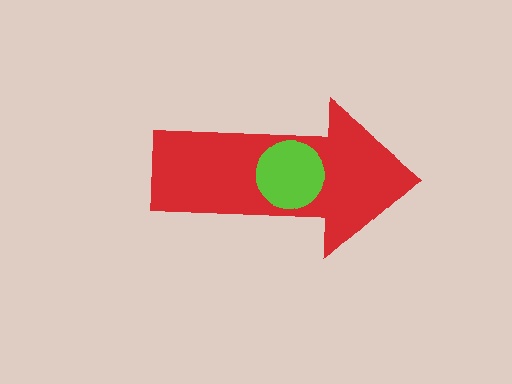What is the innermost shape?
The lime circle.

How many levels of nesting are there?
2.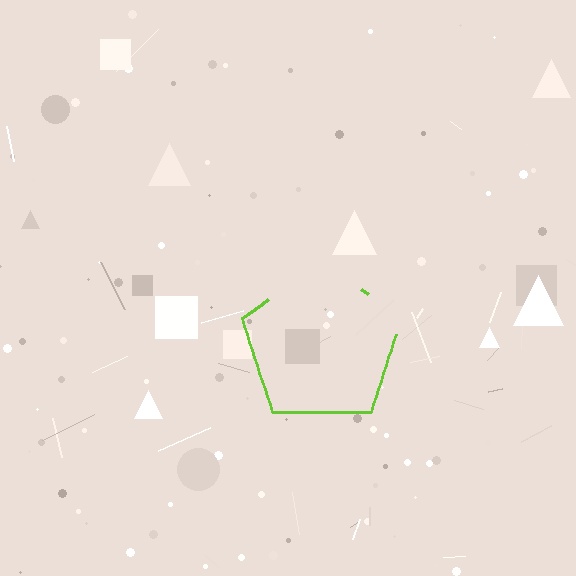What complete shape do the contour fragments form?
The contour fragments form a pentagon.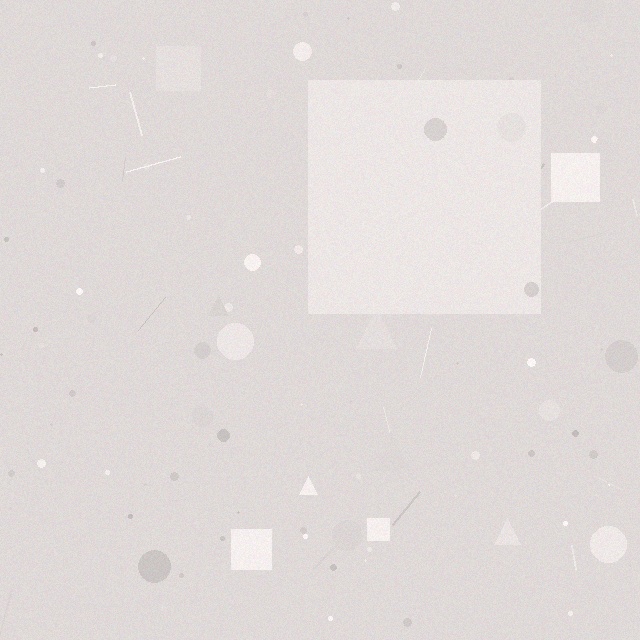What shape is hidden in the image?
A square is hidden in the image.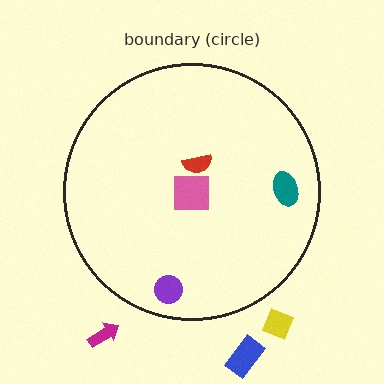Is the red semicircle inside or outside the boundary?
Inside.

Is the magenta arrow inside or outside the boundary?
Outside.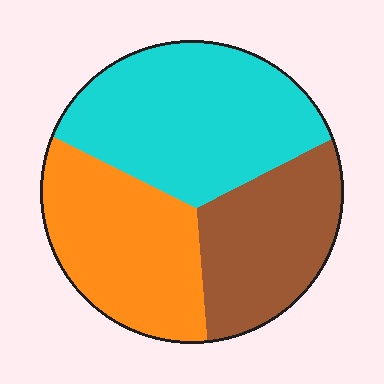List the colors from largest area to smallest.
From largest to smallest: cyan, orange, brown.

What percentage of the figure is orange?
Orange takes up between a quarter and a half of the figure.